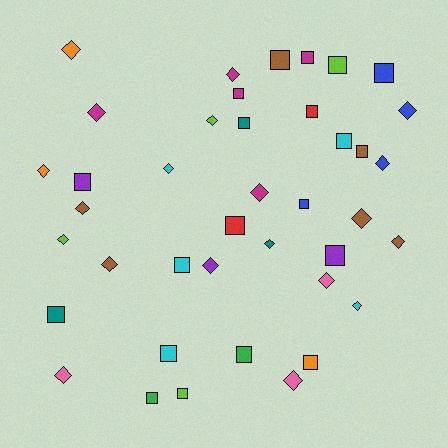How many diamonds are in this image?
There are 20 diamonds.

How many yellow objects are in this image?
There are no yellow objects.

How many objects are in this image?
There are 40 objects.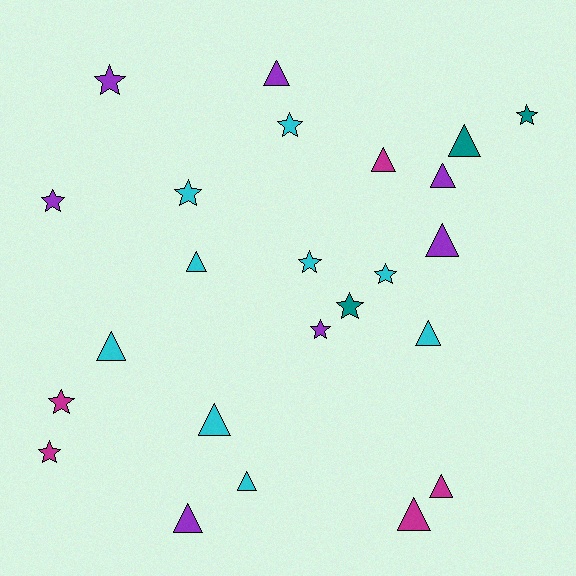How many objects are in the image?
There are 24 objects.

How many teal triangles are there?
There is 1 teal triangle.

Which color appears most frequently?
Cyan, with 9 objects.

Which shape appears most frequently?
Triangle, with 13 objects.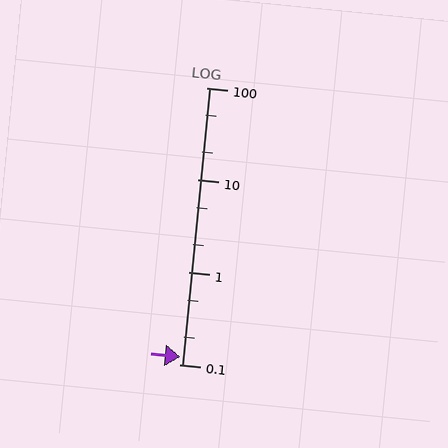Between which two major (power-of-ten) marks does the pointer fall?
The pointer is between 0.1 and 1.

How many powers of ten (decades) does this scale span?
The scale spans 3 decades, from 0.1 to 100.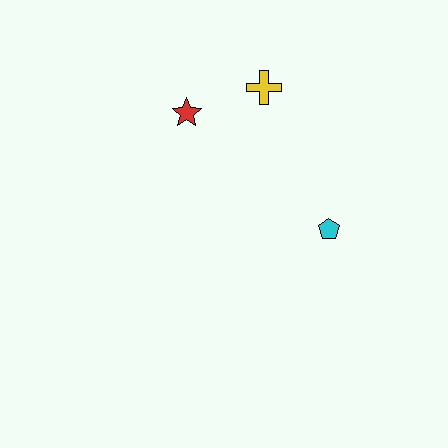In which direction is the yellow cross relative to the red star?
The yellow cross is to the right of the red star.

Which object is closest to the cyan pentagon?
The yellow cross is closest to the cyan pentagon.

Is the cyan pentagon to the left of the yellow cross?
No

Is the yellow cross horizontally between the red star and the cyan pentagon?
Yes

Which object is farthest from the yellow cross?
The cyan pentagon is farthest from the yellow cross.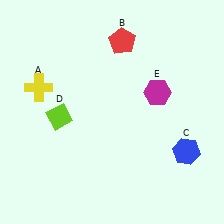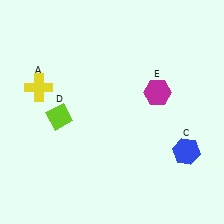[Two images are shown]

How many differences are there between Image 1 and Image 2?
There is 1 difference between the two images.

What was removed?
The red pentagon (B) was removed in Image 2.